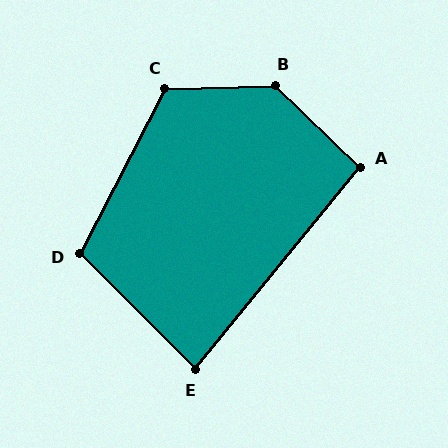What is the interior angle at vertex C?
Approximately 119 degrees (obtuse).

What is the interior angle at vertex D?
Approximately 107 degrees (obtuse).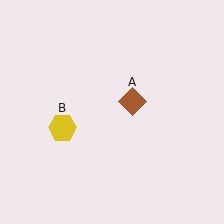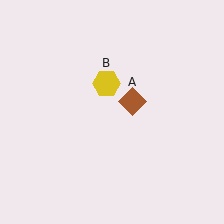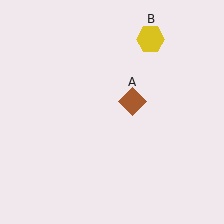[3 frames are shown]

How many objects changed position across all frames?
1 object changed position: yellow hexagon (object B).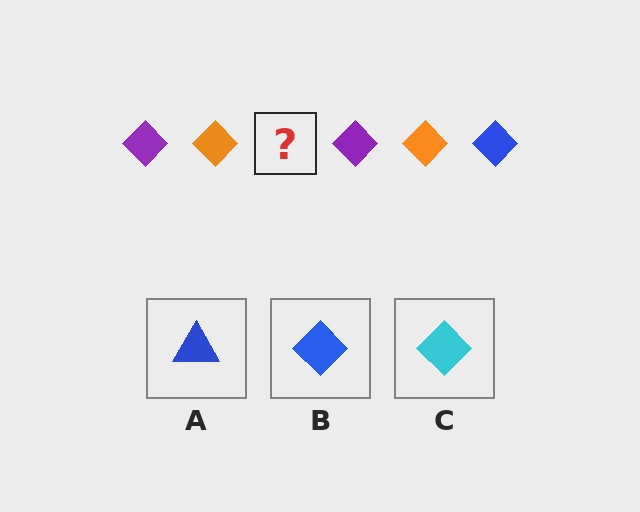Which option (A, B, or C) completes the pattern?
B.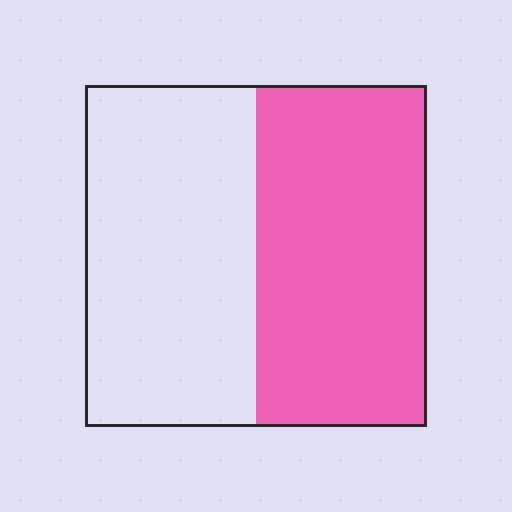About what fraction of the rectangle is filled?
About one half (1/2).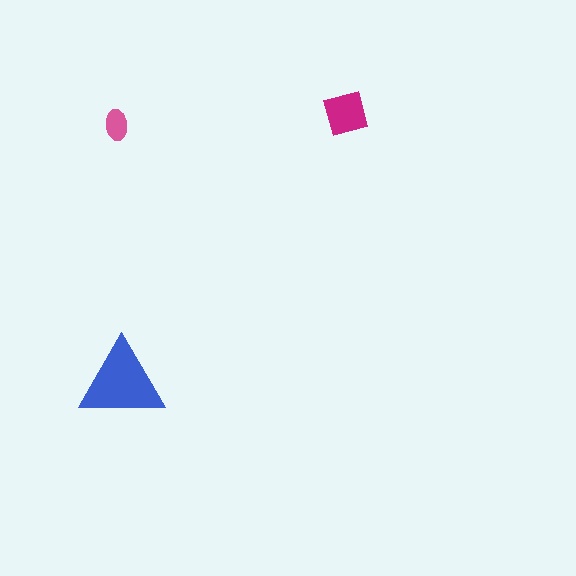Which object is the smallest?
The pink ellipse.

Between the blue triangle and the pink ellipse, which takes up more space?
The blue triangle.